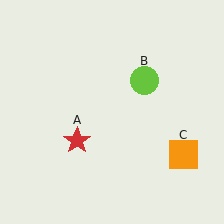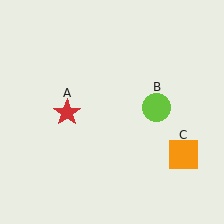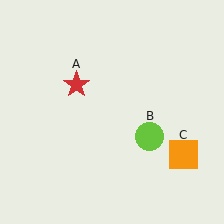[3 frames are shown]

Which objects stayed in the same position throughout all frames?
Orange square (object C) remained stationary.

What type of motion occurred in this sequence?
The red star (object A), lime circle (object B) rotated clockwise around the center of the scene.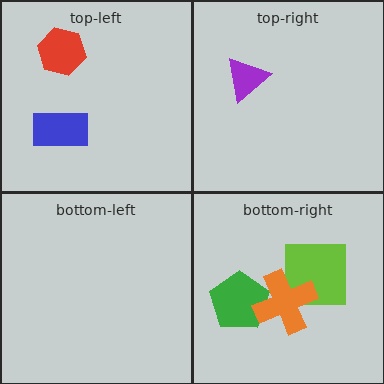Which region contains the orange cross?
The bottom-right region.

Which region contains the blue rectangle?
The top-left region.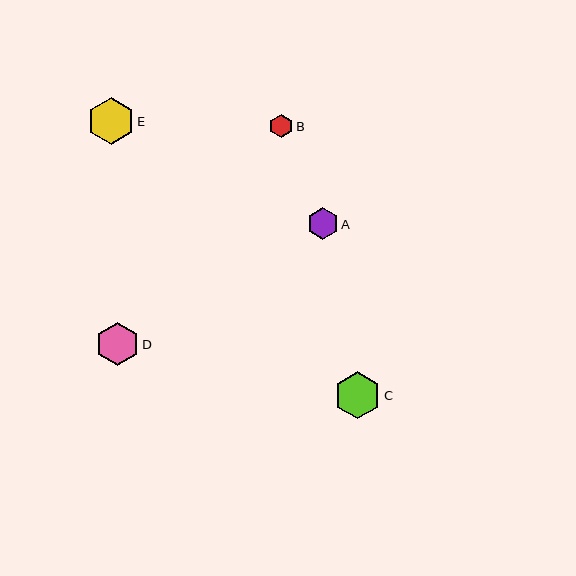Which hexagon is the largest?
Hexagon C is the largest with a size of approximately 47 pixels.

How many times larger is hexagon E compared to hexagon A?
Hexagon E is approximately 1.5 times the size of hexagon A.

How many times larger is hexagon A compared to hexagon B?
Hexagon A is approximately 1.3 times the size of hexagon B.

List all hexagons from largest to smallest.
From largest to smallest: C, E, D, A, B.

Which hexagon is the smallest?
Hexagon B is the smallest with a size of approximately 23 pixels.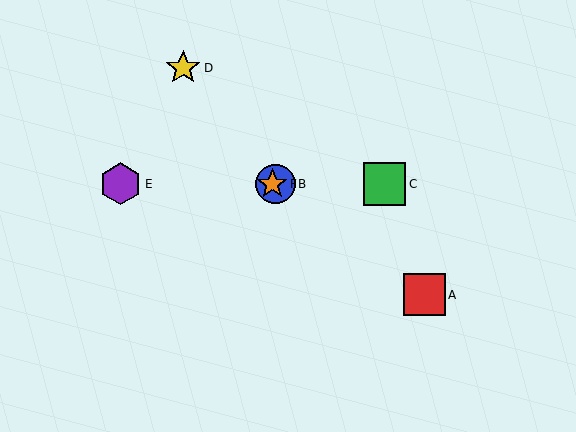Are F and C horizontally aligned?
Yes, both are at y≈184.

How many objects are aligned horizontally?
4 objects (B, C, E, F) are aligned horizontally.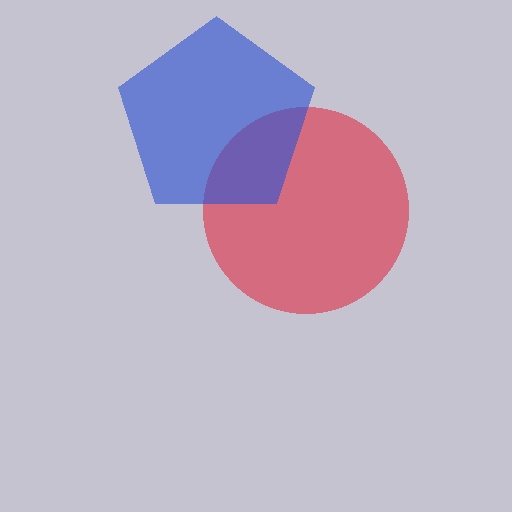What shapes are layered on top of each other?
The layered shapes are: a red circle, a blue pentagon.